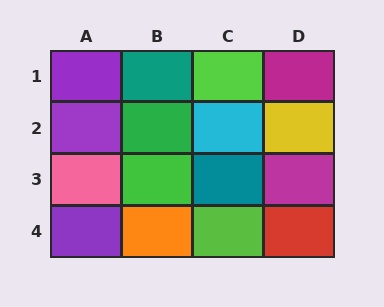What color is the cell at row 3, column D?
Magenta.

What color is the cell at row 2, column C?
Cyan.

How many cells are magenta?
2 cells are magenta.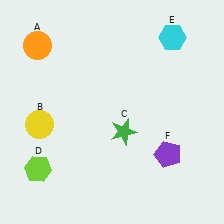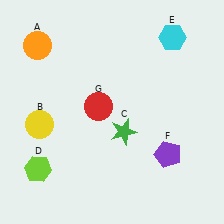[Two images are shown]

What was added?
A red circle (G) was added in Image 2.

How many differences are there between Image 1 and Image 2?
There is 1 difference between the two images.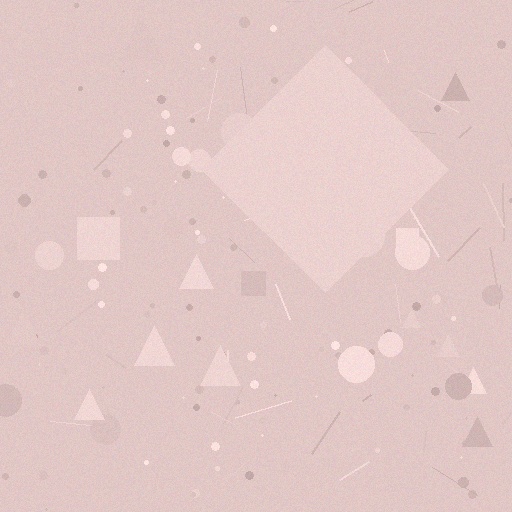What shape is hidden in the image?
A diamond is hidden in the image.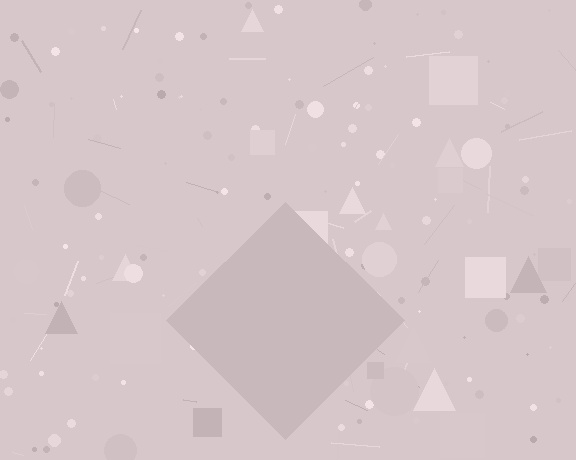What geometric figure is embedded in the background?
A diamond is embedded in the background.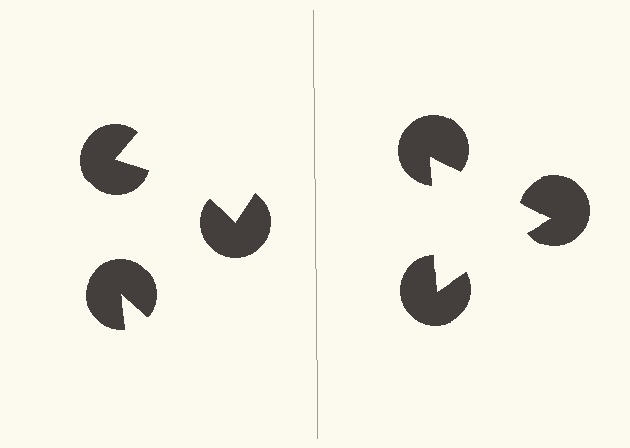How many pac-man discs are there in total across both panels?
6 — 3 on each side.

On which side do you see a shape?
An illusory triangle appears on the right side. On the left side the wedge cuts are rotated, so no coherent shape forms.